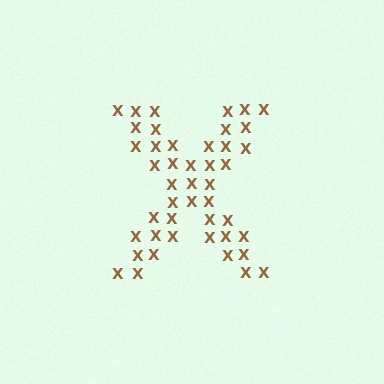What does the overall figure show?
The overall figure shows the letter X.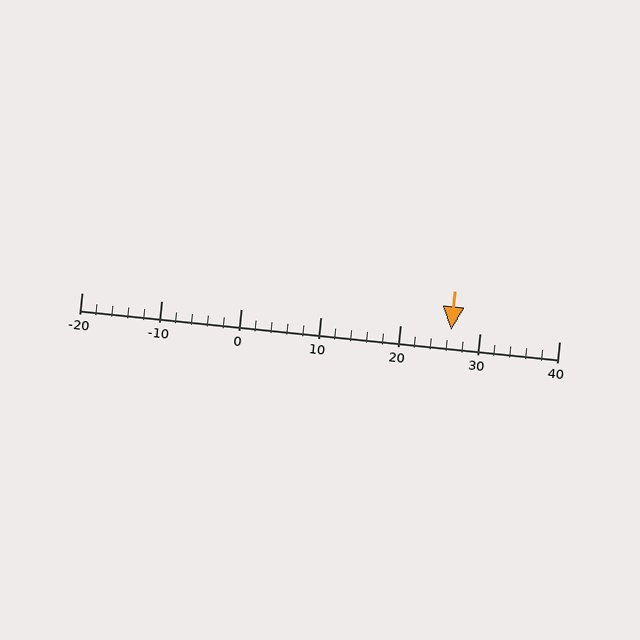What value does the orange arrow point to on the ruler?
The orange arrow points to approximately 26.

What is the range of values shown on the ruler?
The ruler shows values from -20 to 40.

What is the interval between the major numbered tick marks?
The major tick marks are spaced 10 units apart.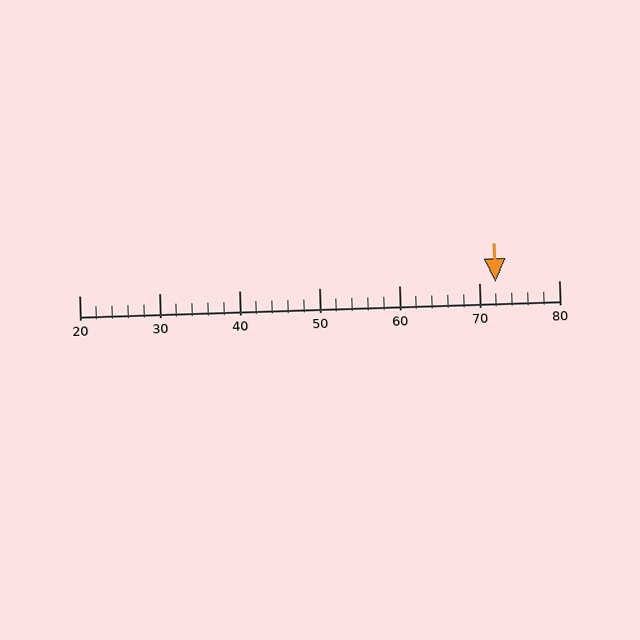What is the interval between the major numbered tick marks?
The major tick marks are spaced 10 units apart.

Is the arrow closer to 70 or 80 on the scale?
The arrow is closer to 70.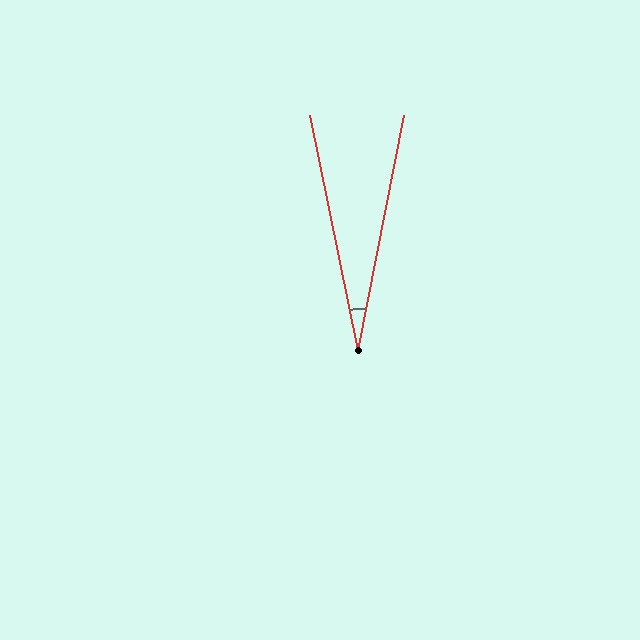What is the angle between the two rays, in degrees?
Approximately 23 degrees.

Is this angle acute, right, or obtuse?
It is acute.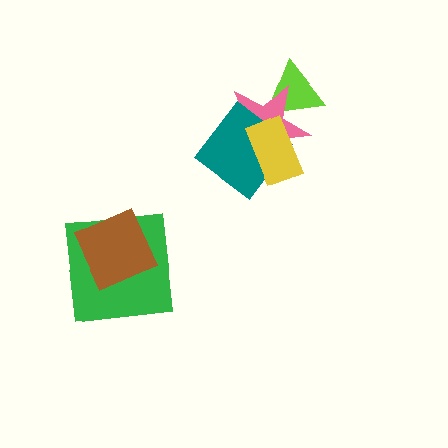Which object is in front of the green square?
The brown diamond is in front of the green square.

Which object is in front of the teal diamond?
The yellow rectangle is in front of the teal diamond.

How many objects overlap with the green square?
1 object overlaps with the green square.